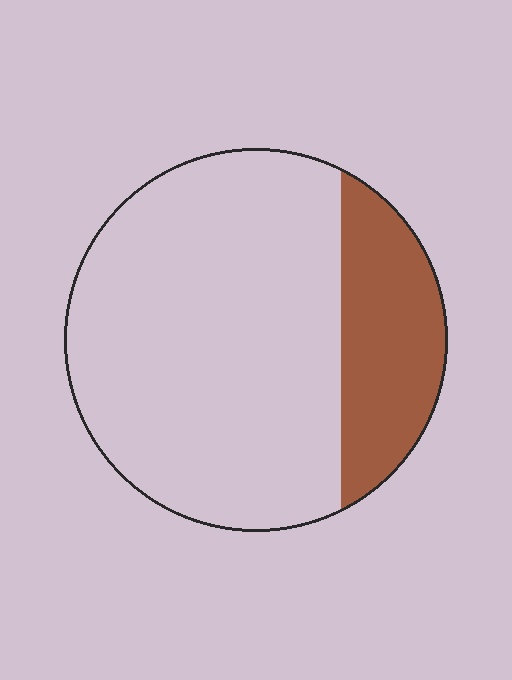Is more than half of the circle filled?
No.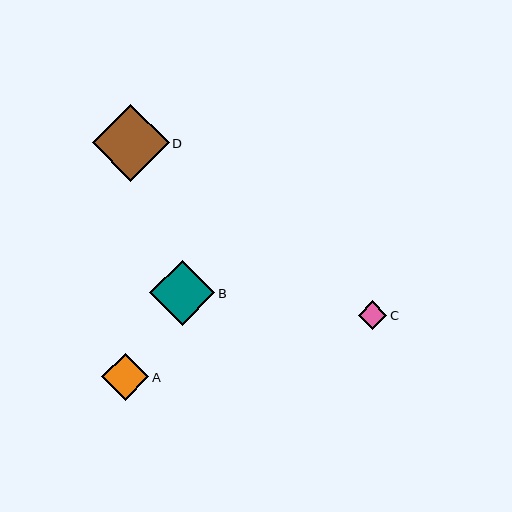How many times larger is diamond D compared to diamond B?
Diamond D is approximately 1.2 times the size of diamond B.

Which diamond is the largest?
Diamond D is the largest with a size of approximately 77 pixels.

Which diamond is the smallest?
Diamond C is the smallest with a size of approximately 28 pixels.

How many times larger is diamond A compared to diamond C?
Diamond A is approximately 1.7 times the size of diamond C.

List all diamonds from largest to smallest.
From largest to smallest: D, B, A, C.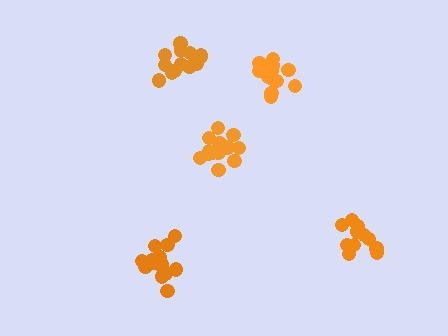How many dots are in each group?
Group 1: 11 dots, Group 2: 14 dots, Group 3: 16 dots, Group 4: 17 dots, Group 5: 14 dots (72 total).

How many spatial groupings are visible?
There are 5 spatial groupings.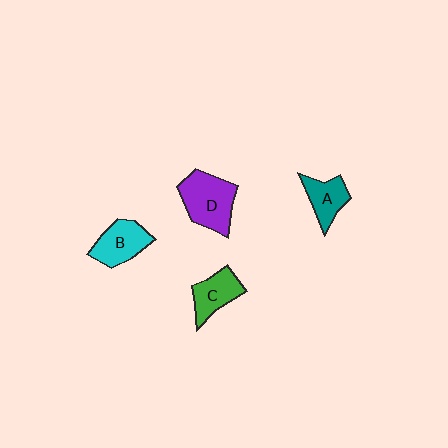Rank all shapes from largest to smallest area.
From largest to smallest: D (purple), B (cyan), C (green), A (teal).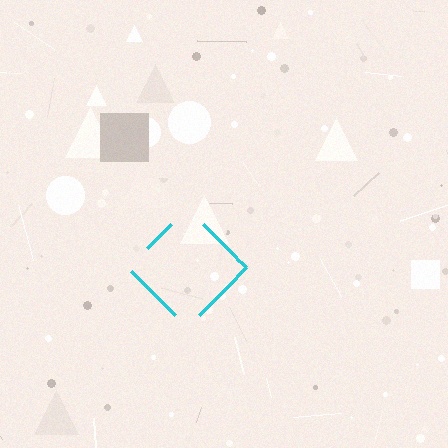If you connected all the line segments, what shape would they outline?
They would outline a diamond.